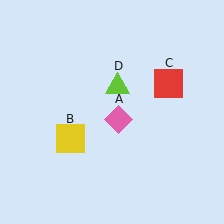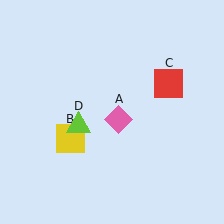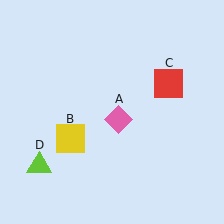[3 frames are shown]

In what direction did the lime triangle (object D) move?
The lime triangle (object D) moved down and to the left.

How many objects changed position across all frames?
1 object changed position: lime triangle (object D).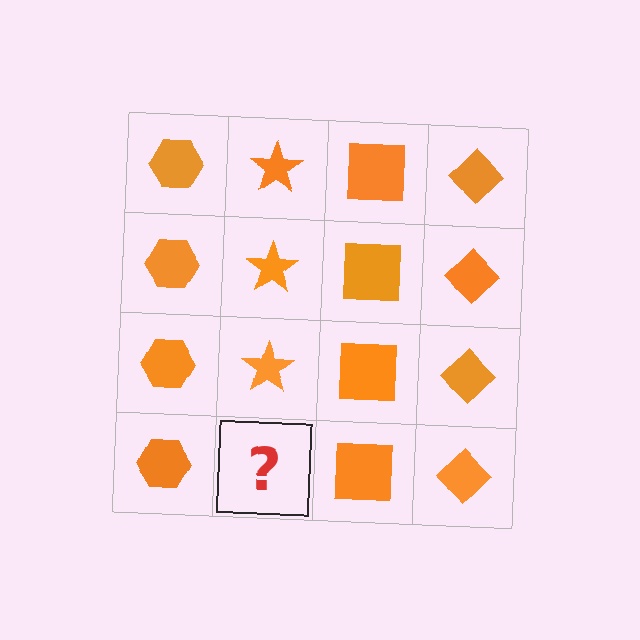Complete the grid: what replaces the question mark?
The question mark should be replaced with an orange star.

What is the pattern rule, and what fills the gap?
The rule is that each column has a consistent shape. The gap should be filled with an orange star.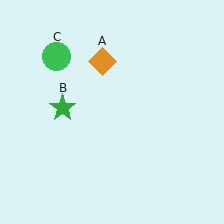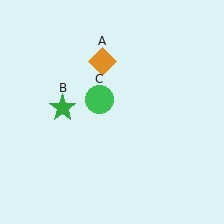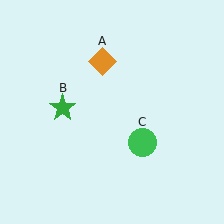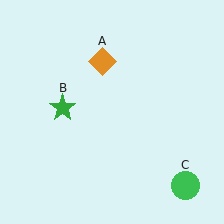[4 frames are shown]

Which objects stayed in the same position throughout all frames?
Orange diamond (object A) and green star (object B) remained stationary.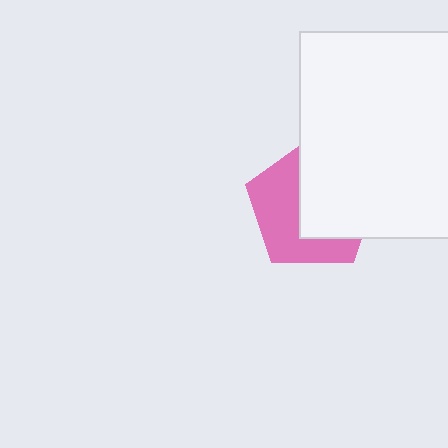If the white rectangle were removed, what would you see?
You would see the complete pink pentagon.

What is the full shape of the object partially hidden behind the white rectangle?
The partially hidden object is a pink pentagon.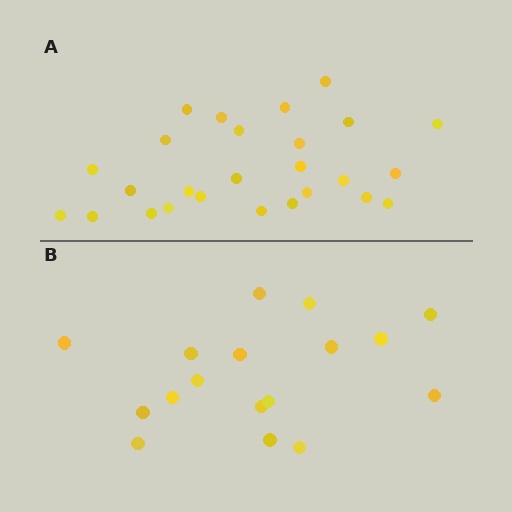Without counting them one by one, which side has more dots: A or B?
Region A (the top region) has more dots.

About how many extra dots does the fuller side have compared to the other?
Region A has roughly 8 or so more dots than region B.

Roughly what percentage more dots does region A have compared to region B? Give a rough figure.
About 55% more.